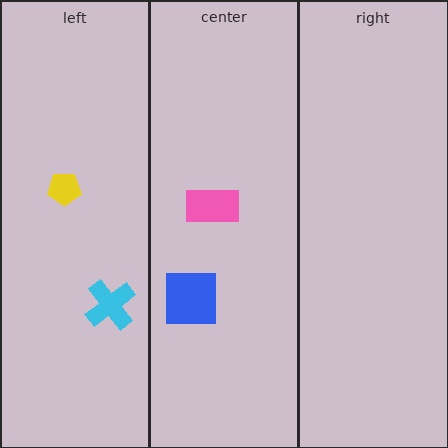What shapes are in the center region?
The blue square, the pink rectangle.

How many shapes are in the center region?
2.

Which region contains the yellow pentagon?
The left region.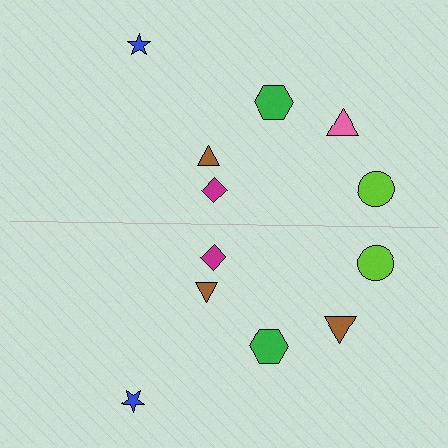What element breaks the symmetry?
The brown triangle on the bottom side breaks the symmetry — its mirror counterpart is pink.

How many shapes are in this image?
There are 12 shapes in this image.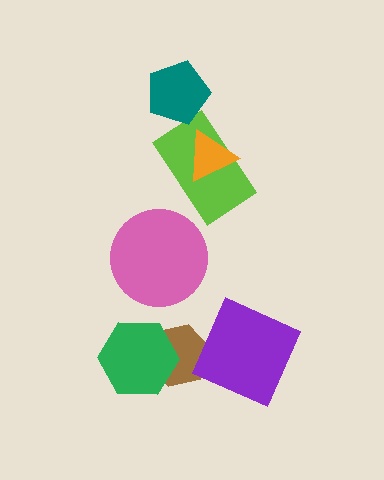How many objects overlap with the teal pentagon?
0 objects overlap with the teal pentagon.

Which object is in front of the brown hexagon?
The green hexagon is in front of the brown hexagon.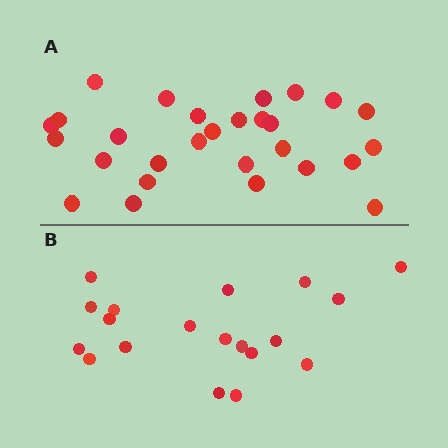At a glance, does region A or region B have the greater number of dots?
Region A (the top region) has more dots.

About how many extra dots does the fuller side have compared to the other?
Region A has roughly 8 or so more dots than region B.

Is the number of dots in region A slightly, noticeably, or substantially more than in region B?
Region A has substantially more. The ratio is roughly 1.5 to 1.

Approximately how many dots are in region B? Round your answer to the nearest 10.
About 20 dots. (The exact count is 19, which rounds to 20.)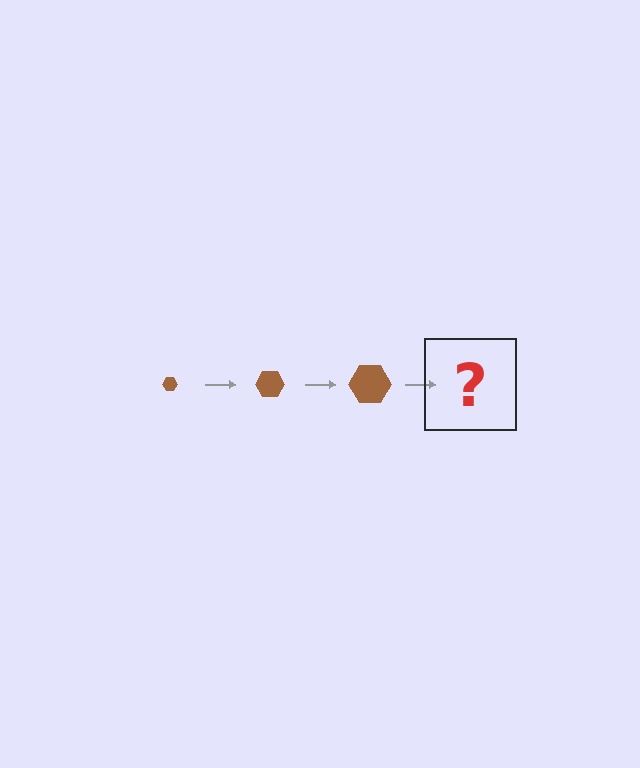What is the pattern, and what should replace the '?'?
The pattern is that the hexagon gets progressively larger each step. The '?' should be a brown hexagon, larger than the previous one.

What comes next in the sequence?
The next element should be a brown hexagon, larger than the previous one.